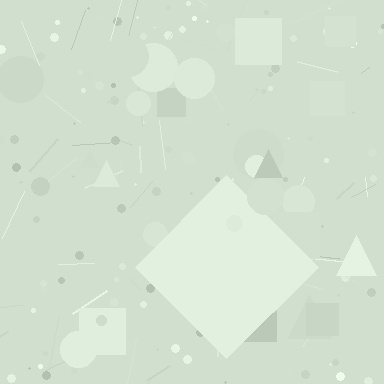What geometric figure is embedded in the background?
A diamond is embedded in the background.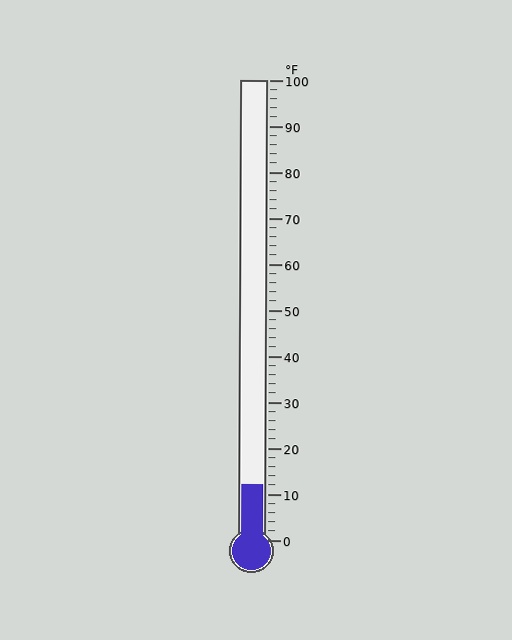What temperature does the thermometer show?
The thermometer shows approximately 12°F.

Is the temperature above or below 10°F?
The temperature is above 10°F.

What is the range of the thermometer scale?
The thermometer scale ranges from 0°F to 100°F.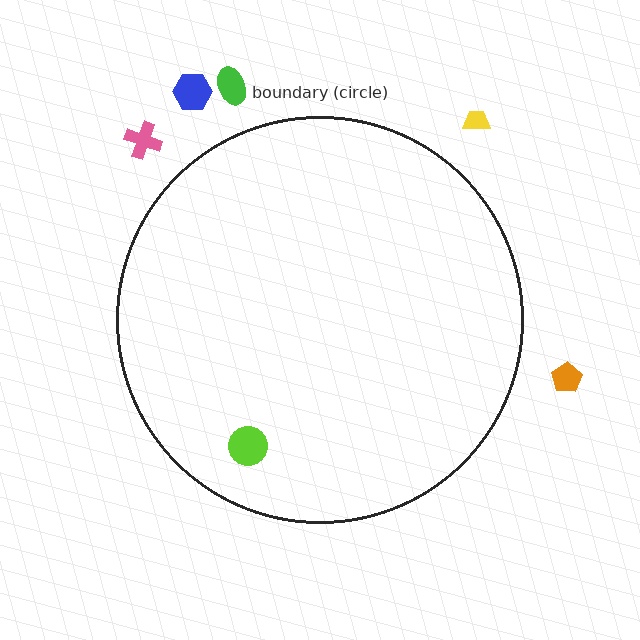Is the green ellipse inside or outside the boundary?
Outside.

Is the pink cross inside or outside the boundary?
Outside.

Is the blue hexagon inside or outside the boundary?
Outside.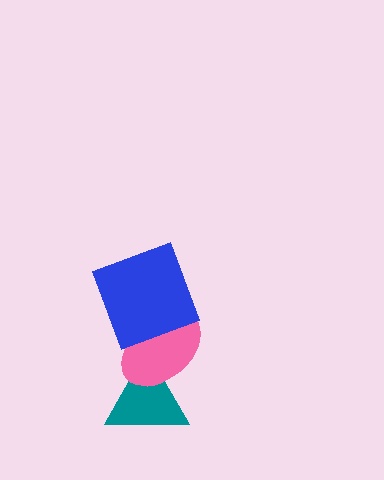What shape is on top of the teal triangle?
The pink ellipse is on top of the teal triangle.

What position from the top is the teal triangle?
The teal triangle is 3rd from the top.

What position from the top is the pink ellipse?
The pink ellipse is 2nd from the top.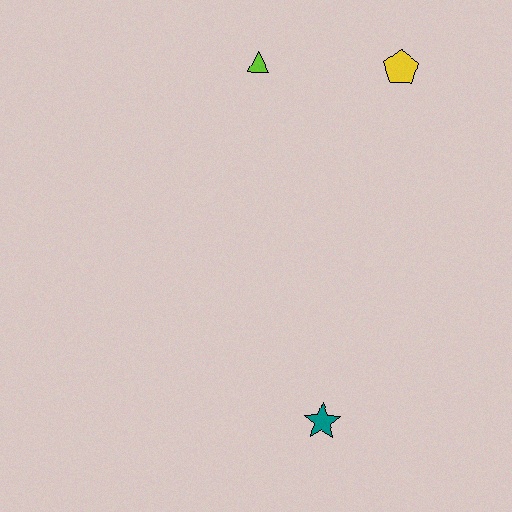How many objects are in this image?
There are 3 objects.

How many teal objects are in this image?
There is 1 teal object.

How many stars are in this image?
There is 1 star.